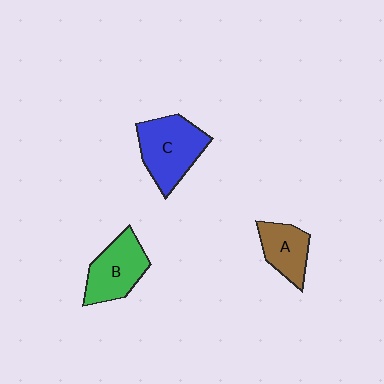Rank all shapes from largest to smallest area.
From largest to smallest: C (blue), B (green), A (brown).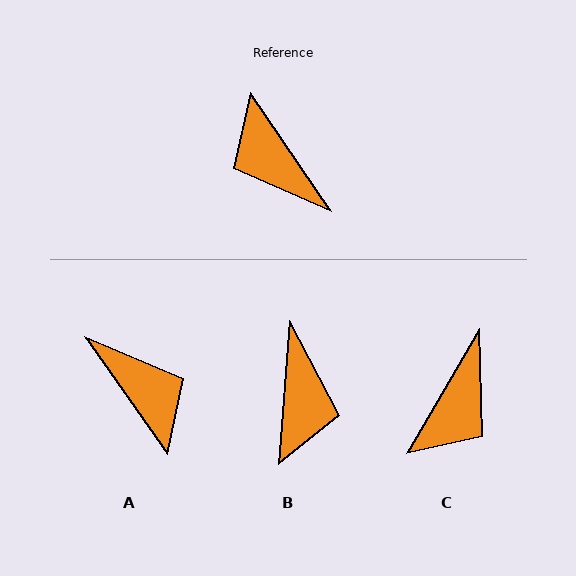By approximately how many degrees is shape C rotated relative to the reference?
Approximately 115 degrees counter-clockwise.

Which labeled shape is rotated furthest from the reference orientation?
A, about 179 degrees away.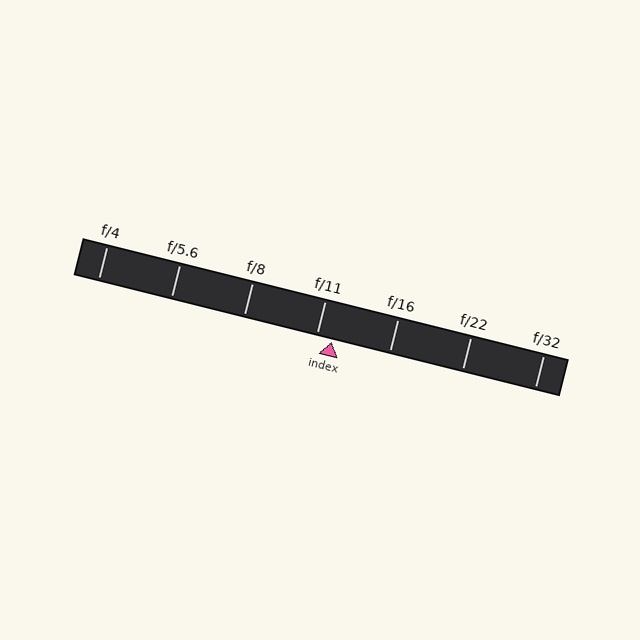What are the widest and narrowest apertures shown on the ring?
The widest aperture shown is f/4 and the narrowest is f/32.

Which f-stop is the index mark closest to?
The index mark is closest to f/11.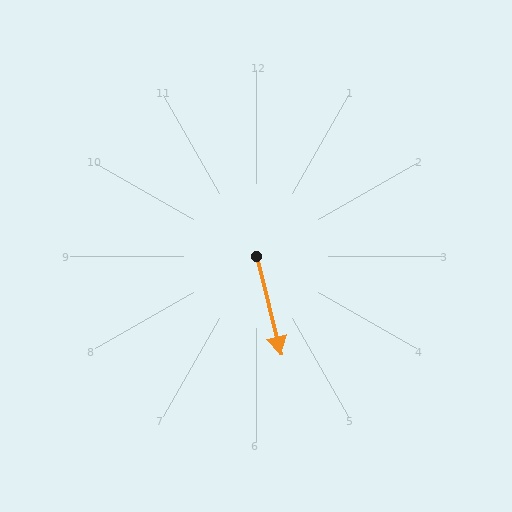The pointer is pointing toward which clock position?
Roughly 6 o'clock.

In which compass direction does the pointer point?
South.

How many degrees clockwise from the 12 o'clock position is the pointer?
Approximately 166 degrees.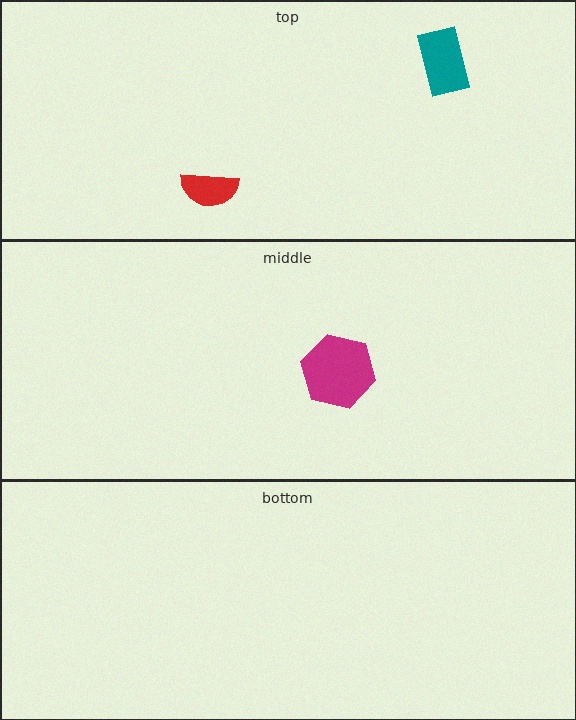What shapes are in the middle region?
The magenta hexagon.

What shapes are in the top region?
The teal rectangle, the red semicircle.